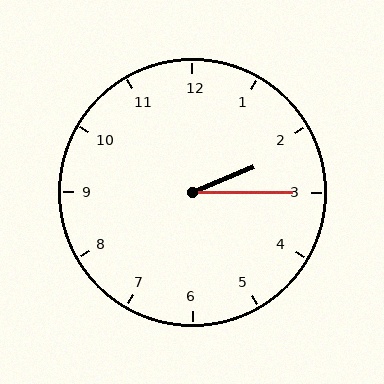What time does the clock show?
2:15.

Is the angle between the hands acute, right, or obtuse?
It is acute.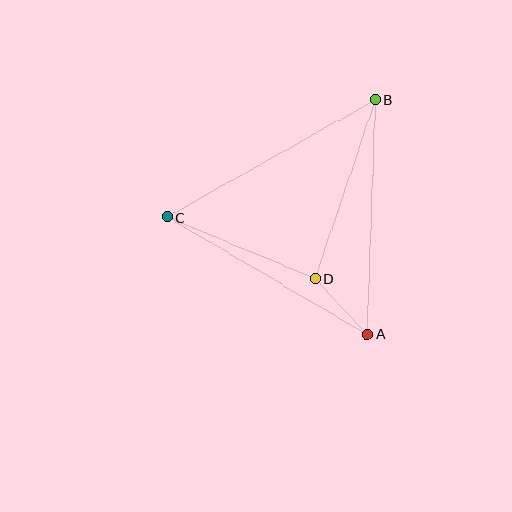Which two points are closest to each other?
Points A and D are closest to each other.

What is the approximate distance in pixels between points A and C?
The distance between A and C is approximately 232 pixels.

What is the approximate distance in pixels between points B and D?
The distance between B and D is approximately 189 pixels.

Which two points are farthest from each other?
Points B and C are farthest from each other.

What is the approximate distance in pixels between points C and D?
The distance between C and D is approximately 160 pixels.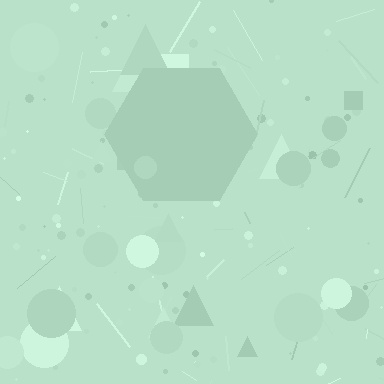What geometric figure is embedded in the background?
A hexagon is embedded in the background.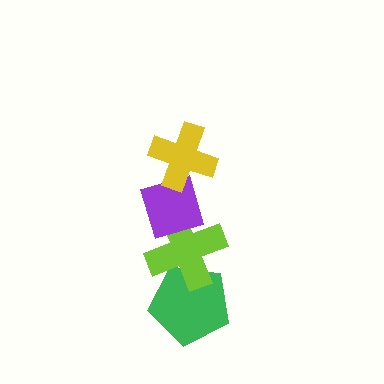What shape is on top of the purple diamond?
The yellow cross is on top of the purple diamond.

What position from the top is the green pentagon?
The green pentagon is 4th from the top.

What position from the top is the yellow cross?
The yellow cross is 1st from the top.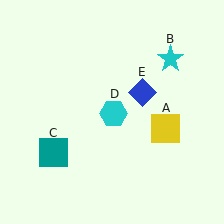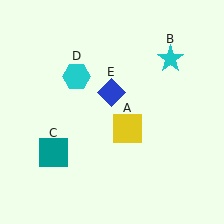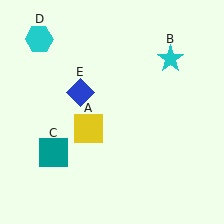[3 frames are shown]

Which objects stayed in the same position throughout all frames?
Cyan star (object B) and teal square (object C) remained stationary.